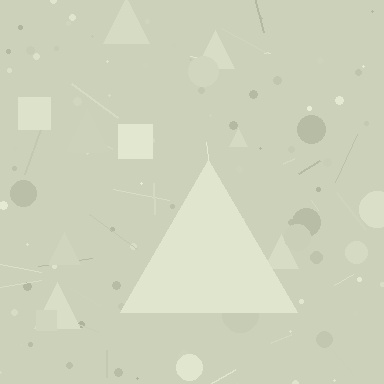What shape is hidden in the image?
A triangle is hidden in the image.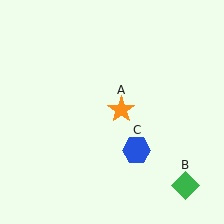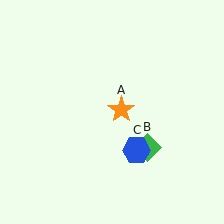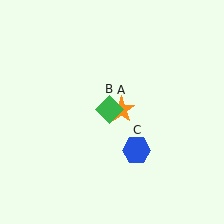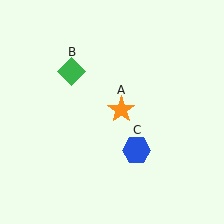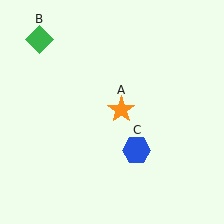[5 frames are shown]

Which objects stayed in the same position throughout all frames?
Orange star (object A) and blue hexagon (object C) remained stationary.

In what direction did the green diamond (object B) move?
The green diamond (object B) moved up and to the left.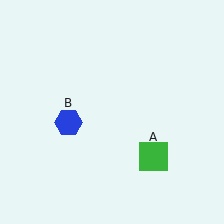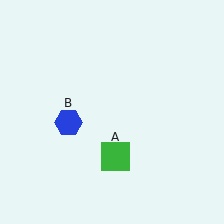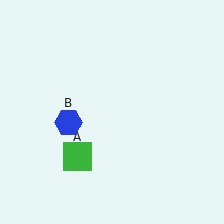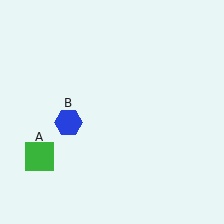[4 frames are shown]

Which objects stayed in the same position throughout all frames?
Blue hexagon (object B) remained stationary.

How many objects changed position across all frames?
1 object changed position: green square (object A).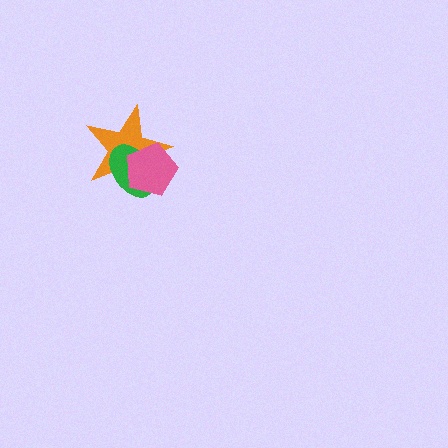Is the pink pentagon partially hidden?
No, no other shape covers it.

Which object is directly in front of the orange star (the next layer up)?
The green ellipse is directly in front of the orange star.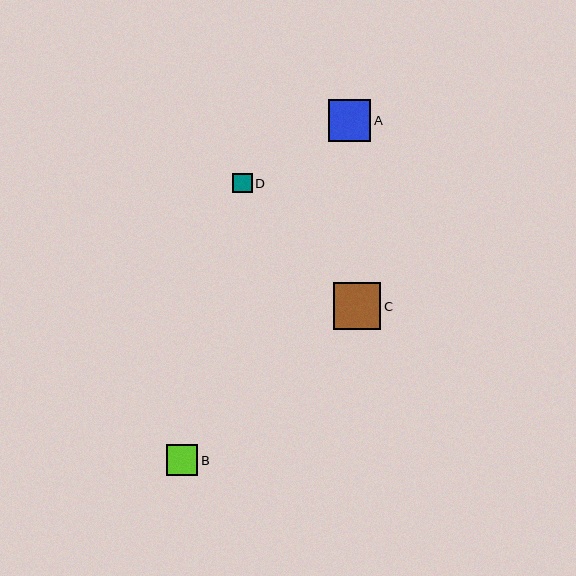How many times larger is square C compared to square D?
Square C is approximately 2.4 times the size of square D.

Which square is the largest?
Square C is the largest with a size of approximately 47 pixels.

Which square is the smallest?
Square D is the smallest with a size of approximately 20 pixels.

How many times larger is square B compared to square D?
Square B is approximately 1.6 times the size of square D.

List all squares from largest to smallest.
From largest to smallest: C, A, B, D.